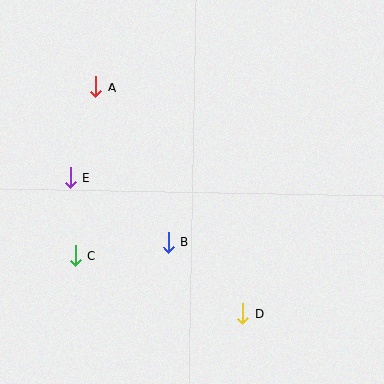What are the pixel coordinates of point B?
Point B is at (169, 242).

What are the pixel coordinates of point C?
Point C is at (75, 256).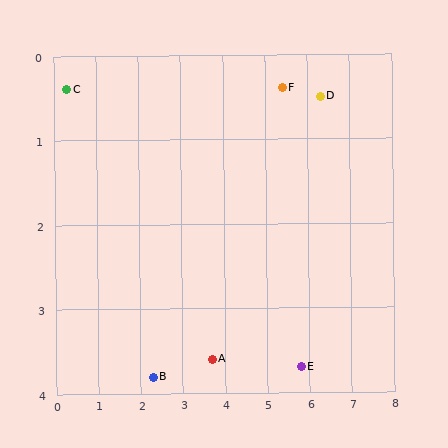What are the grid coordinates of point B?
Point B is at approximately (2.3, 3.8).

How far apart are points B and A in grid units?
Points B and A are about 1.4 grid units apart.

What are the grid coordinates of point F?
Point F is at approximately (5.4, 0.4).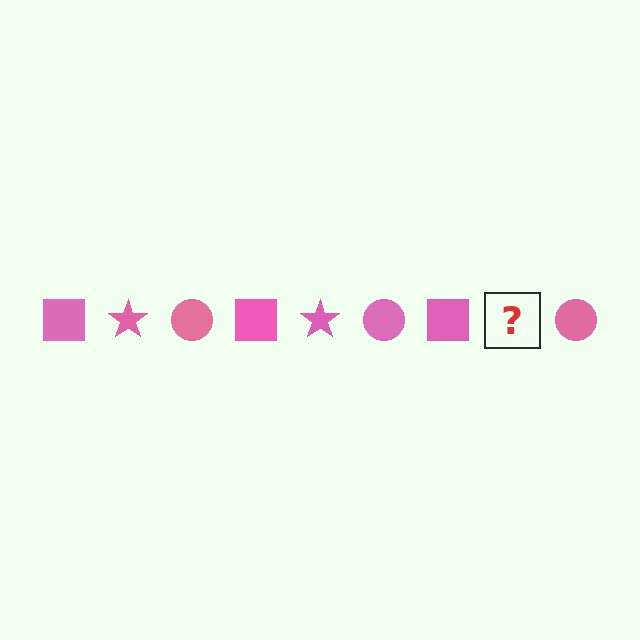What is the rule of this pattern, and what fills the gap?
The rule is that the pattern cycles through square, star, circle shapes in pink. The gap should be filled with a pink star.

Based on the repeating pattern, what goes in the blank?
The blank should be a pink star.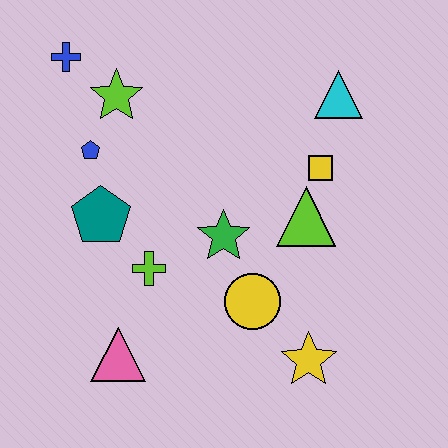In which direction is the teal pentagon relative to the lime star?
The teal pentagon is below the lime star.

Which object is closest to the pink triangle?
The lime cross is closest to the pink triangle.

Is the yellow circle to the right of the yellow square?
No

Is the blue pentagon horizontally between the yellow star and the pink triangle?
No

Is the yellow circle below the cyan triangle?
Yes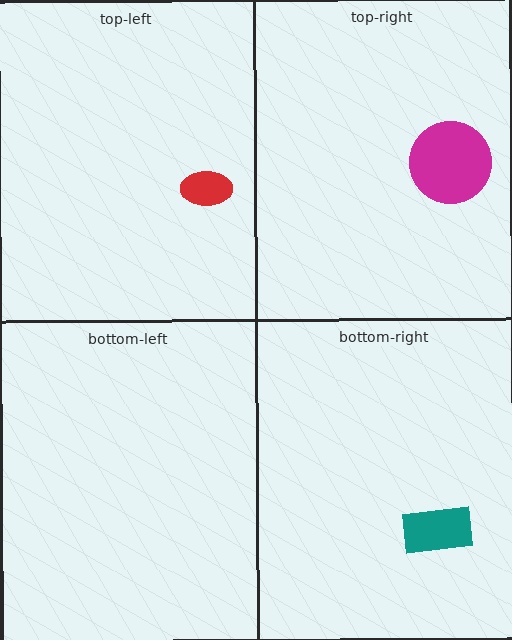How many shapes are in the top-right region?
1.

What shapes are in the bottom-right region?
The teal rectangle.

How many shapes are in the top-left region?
1.